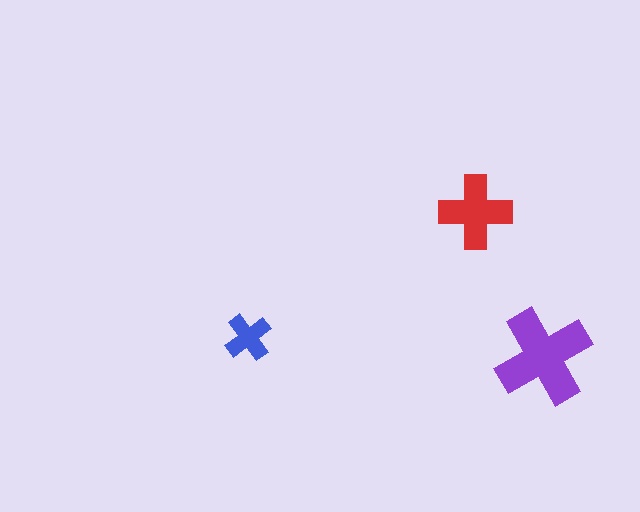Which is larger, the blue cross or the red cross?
The red one.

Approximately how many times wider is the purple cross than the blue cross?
About 2 times wider.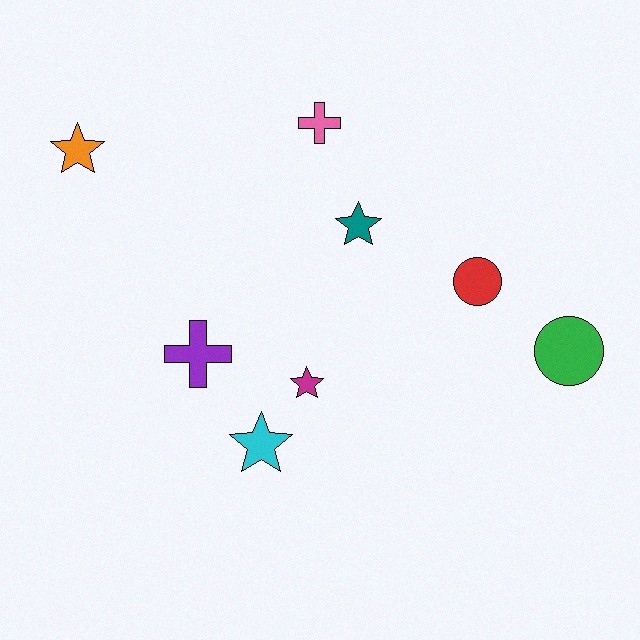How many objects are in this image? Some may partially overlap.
There are 8 objects.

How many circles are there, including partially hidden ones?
There are 2 circles.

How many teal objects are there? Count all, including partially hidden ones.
There is 1 teal object.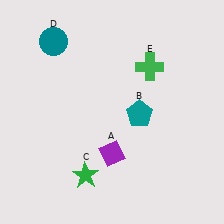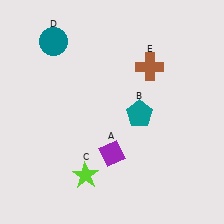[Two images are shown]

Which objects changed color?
C changed from green to lime. E changed from green to brown.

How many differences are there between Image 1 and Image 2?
There are 2 differences between the two images.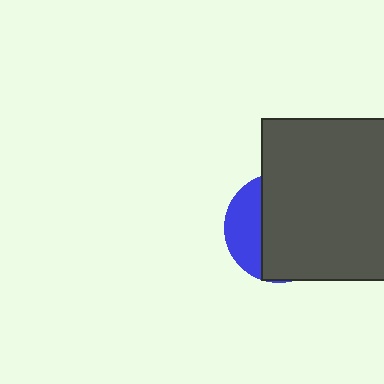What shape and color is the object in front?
The object in front is a dark gray square.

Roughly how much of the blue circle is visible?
A small part of it is visible (roughly 30%).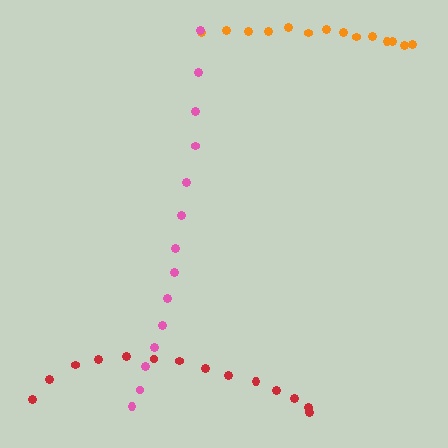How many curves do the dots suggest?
There are 3 distinct paths.